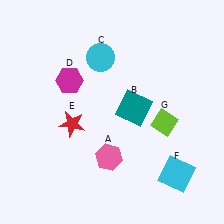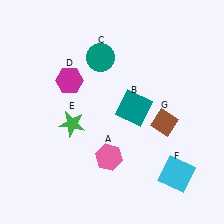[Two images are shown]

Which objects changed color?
C changed from cyan to teal. E changed from red to green. G changed from lime to brown.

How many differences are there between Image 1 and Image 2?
There are 3 differences between the two images.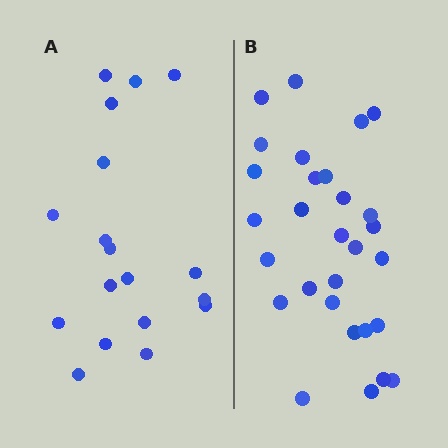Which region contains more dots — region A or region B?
Region B (the right region) has more dots.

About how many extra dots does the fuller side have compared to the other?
Region B has roughly 12 or so more dots than region A.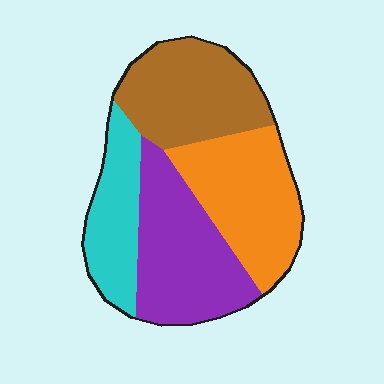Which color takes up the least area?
Cyan, at roughly 20%.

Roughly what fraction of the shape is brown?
Brown takes up about one quarter (1/4) of the shape.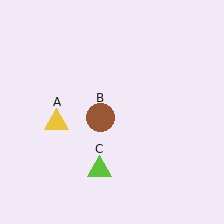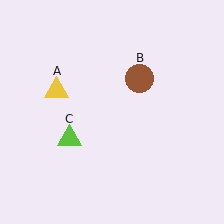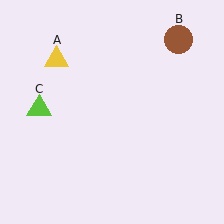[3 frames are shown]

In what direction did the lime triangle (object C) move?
The lime triangle (object C) moved up and to the left.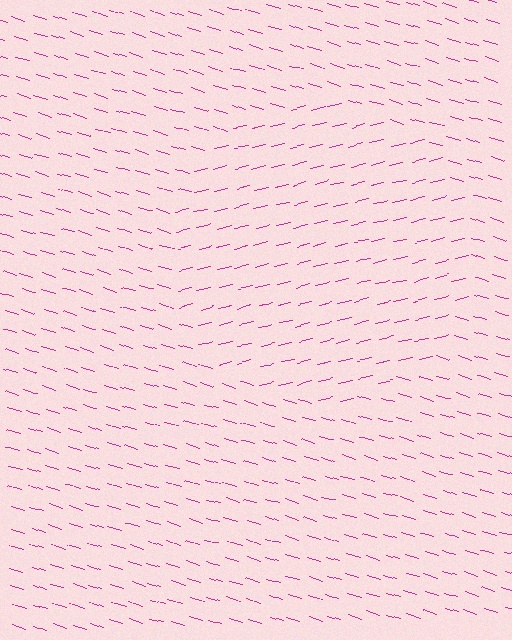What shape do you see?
I see a circle.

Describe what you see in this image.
The image is filled with small magenta line segments. A circle region in the image has lines oriented differently from the surrounding lines, creating a visible texture boundary.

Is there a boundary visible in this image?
Yes, there is a texture boundary formed by a change in line orientation.